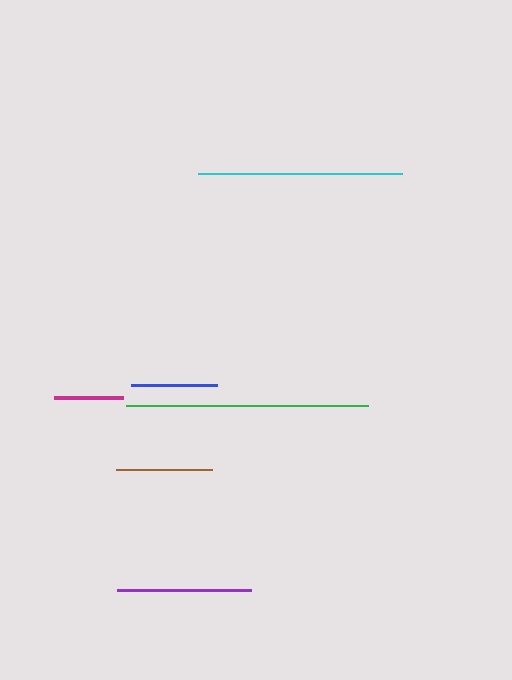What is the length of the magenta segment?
The magenta segment is approximately 69 pixels long.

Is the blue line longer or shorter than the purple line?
The purple line is longer than the blue line.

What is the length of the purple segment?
The purple segment is approximately 134 pixels long.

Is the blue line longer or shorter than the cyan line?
The cyan line is longer than the blue line.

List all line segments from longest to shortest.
From longest to shortest: green, cyan, purple, brown, blue, magenta.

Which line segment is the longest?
The green line is the longest at approximately 243 pixels.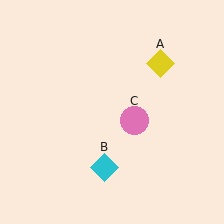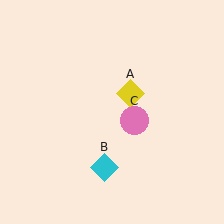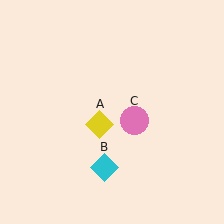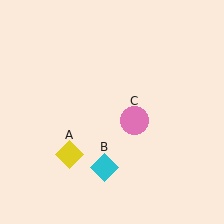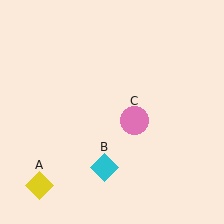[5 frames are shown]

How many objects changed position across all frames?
1 object changed position: yellow diamond (object A).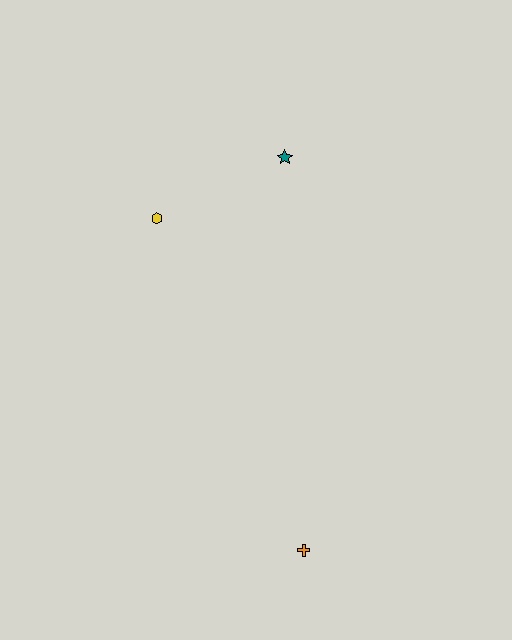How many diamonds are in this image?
There are no diamonds.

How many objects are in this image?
There are 3 objects.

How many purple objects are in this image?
There are no purple objects.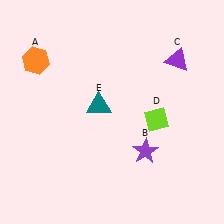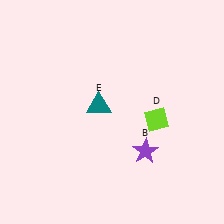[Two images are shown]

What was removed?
The orange hexagon (A), the purple triangle (C) were removed in Image 2.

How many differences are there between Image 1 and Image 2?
There are 2 differences between the two images.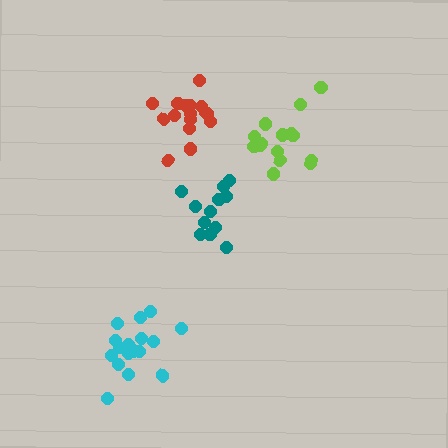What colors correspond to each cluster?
The clusters are colored: lime, red, teal, cyan.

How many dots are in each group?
Group 1: 15 dots, Group 2: 16 dots, Group 3: 12 dots, Group 4: 17 dots (60 total).